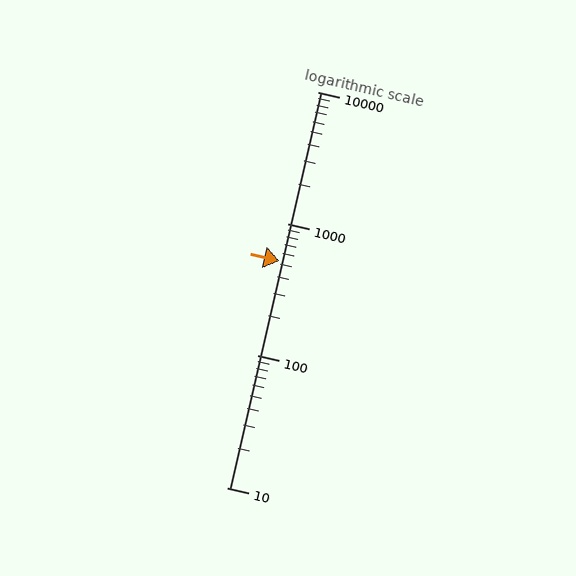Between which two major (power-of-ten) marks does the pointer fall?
The pointer is between 100 and 1000.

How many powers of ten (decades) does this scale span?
The scale spans 3 decades, from 10 to 10000.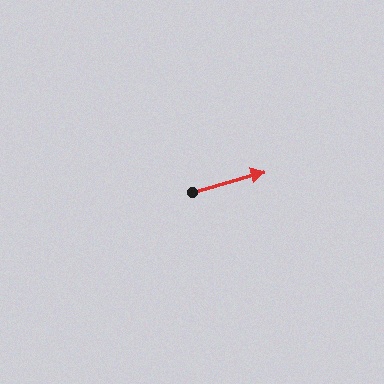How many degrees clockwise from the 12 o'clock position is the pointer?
Approximately 74 degrees.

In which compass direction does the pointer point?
East.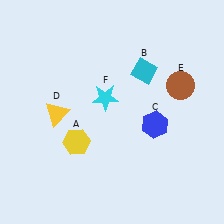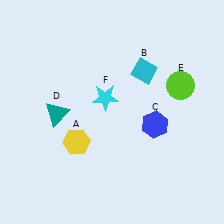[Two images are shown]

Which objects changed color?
D changed from yellow to teal. E changed from brown to lime.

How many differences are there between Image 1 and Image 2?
There are 2 differences between the two images.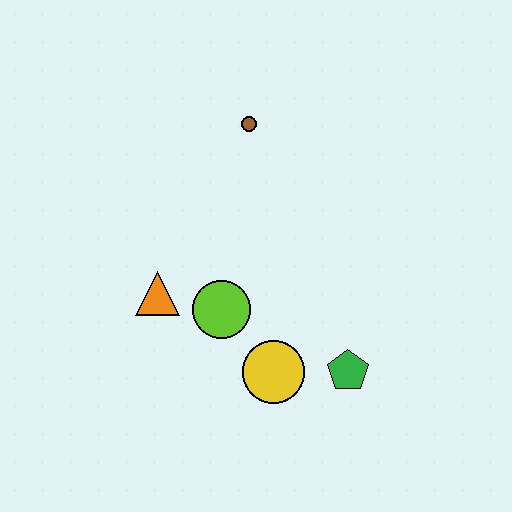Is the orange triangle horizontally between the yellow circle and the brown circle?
No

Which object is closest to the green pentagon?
The yellow circle is closest to the green pentagon.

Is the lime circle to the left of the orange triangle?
No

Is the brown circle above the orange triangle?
Yes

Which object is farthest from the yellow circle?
The brown circle is farthest from the yellow circle.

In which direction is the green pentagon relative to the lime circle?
The green pentagon is to the right of the lime circle.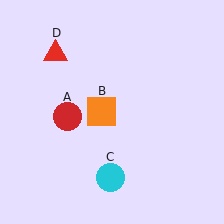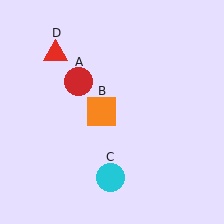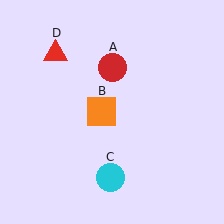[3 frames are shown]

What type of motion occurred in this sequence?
The red circle (object A) rotated clockwise around the center of the scene.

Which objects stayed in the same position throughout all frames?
Orange square (object B) and cyan circle (object C) and red triangle (object D) remained stationary.